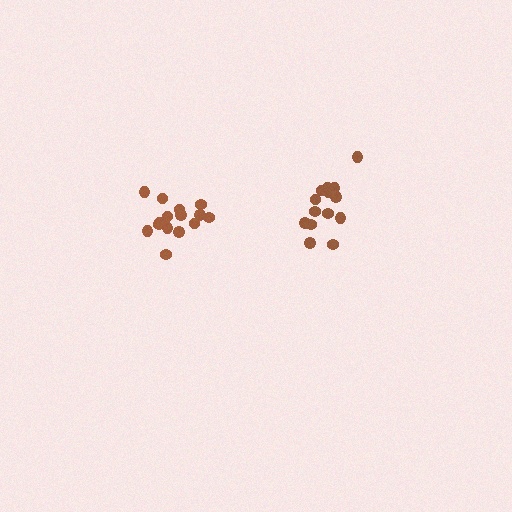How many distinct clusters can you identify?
There are 2 distinct clusters.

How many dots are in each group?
Group 1: 14 dots, Group 2: 15 dots (29 total).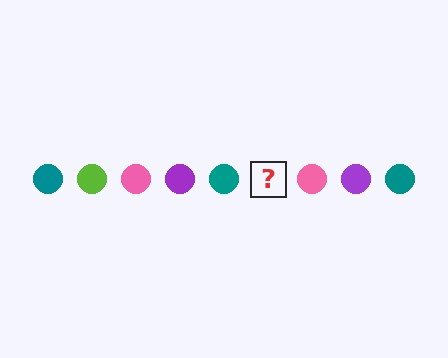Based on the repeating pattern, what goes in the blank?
The blank should be a lime circle.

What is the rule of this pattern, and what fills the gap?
The rule is that the pattern cycles through teal, lime, pink, purple circles. The gap should be filled with a lime circle.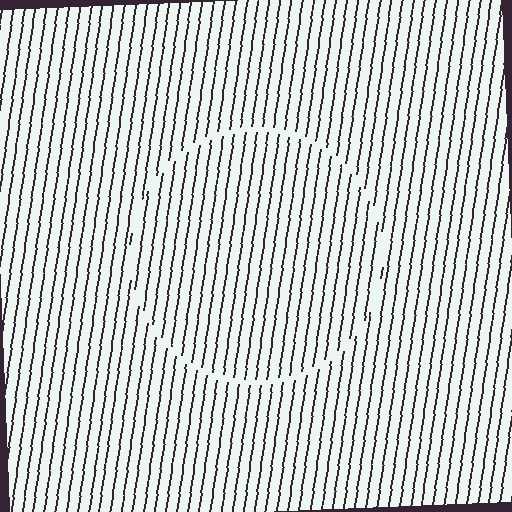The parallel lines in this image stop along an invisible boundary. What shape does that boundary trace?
An illusory circle. The interior of the shape contains the same grating, shifted by half a period — the contour is defined by the phase discontinuity where line-ends from the inner and outer gratings abut.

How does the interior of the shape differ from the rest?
The interior of the shape contains the same grating, shifted by half a period — the contour is defined by the phase discontinuity where line-ends from the inner and outer gratings abut.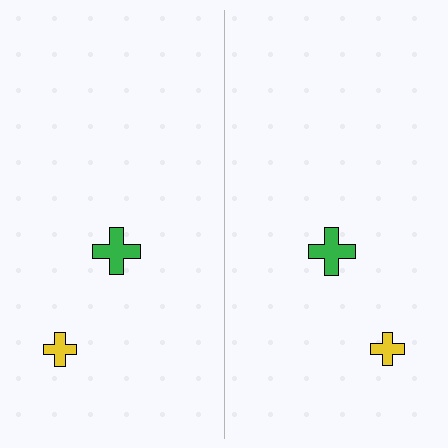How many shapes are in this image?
There are 4 shapes in this image.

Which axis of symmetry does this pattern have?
The pattern has a vertical axis of symmetry running through the center of the image.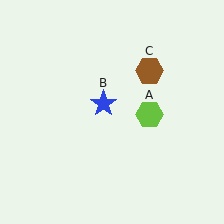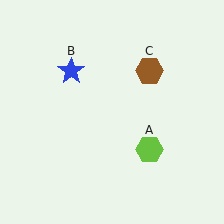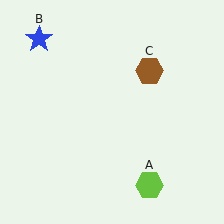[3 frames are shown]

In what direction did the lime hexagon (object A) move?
The lime hexagon (object A) moved down.